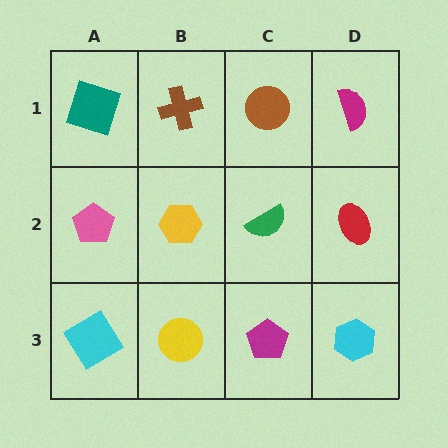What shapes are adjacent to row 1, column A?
A pink pentagon (row 2, column A), a brown cross (row 1, column B).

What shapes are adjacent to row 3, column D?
A red ellipse (row 2, column D), a magenta pentagon (row 3, column C).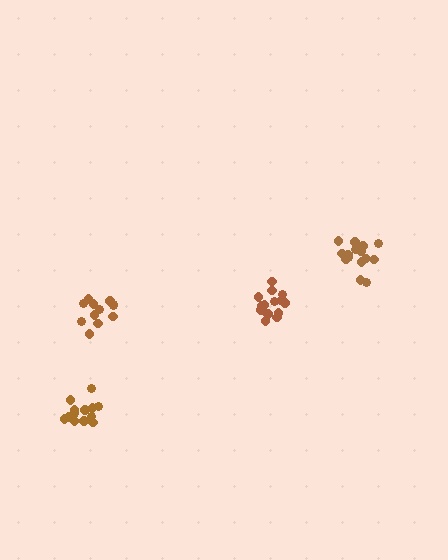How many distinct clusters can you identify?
There are 4 distinct clusters.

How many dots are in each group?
Group 1: 14 dots, Group 2: 16 dots, Group 3: 12 dots, Group 4: 13 dots (55 total).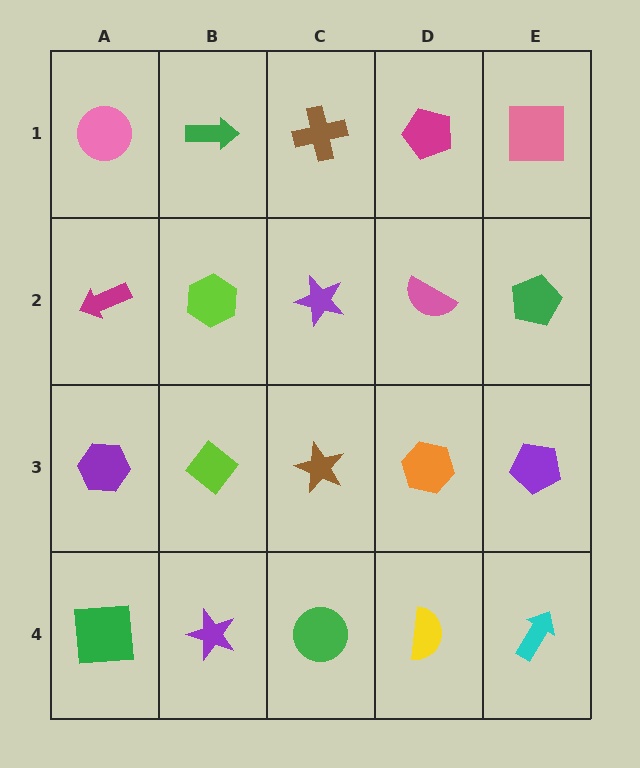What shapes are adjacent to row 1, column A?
A magenta arrow (row 2, column A), a green arrow (row 1, column B).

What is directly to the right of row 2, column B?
A purple star.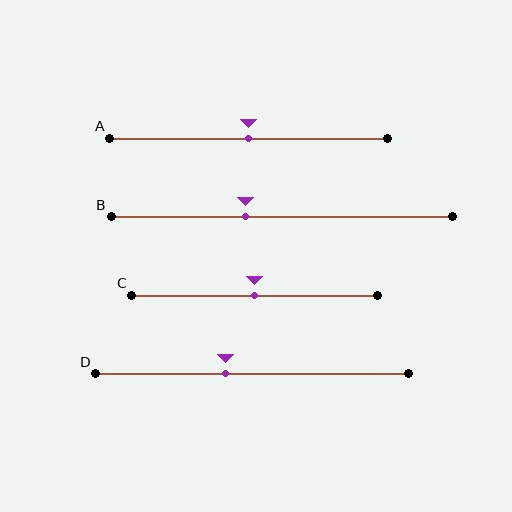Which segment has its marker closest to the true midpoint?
Segment A has its marker closest to the true midpoint.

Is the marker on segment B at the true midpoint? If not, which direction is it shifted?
No, the marker on segment B is shifted to the left by about 11% of the segment length.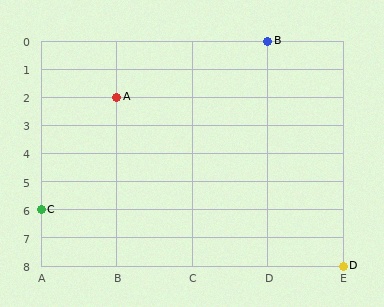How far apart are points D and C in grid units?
Points D and C are 4 columns and 2 rows apart (about 4.5 grid units diagonally).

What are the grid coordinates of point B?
Point B is at grid coordinates (D, 0).